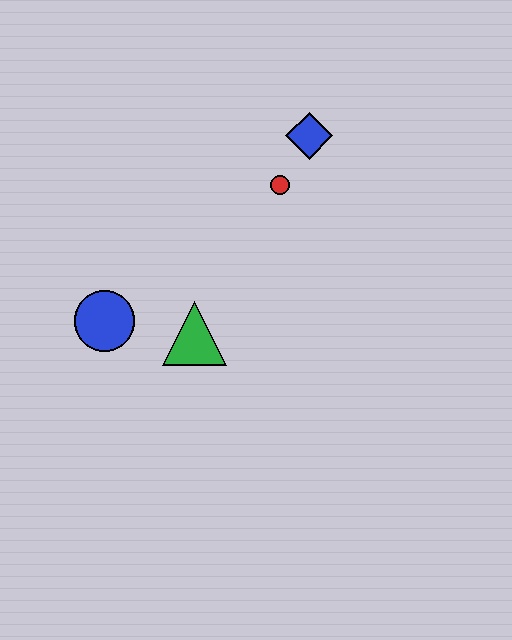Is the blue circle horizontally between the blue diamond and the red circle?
No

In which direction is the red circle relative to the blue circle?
The red circle is to the right of the blue circle.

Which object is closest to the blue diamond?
The red circle is closest to the blue diamond.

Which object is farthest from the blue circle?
The blue diamond is farthest from the blue circle.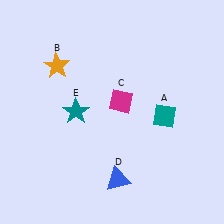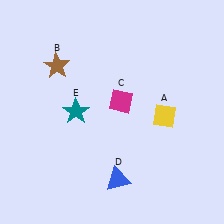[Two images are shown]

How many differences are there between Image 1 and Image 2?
There are 2 differences between the two images.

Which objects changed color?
A changed from teal to yellow. B changed from orange to brown.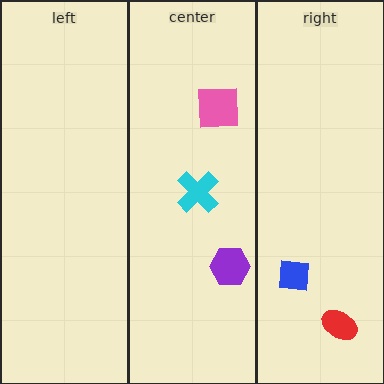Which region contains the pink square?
The center region.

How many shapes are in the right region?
2.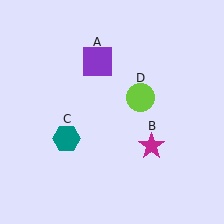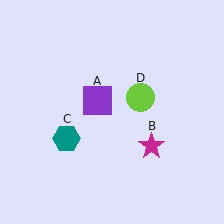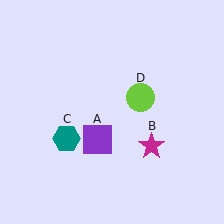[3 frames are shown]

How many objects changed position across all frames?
1 object changed position: purple square (object A).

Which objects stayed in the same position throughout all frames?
Magenta star (object B) and teal hexagon (object C) and lime circle (object D) remained stationary.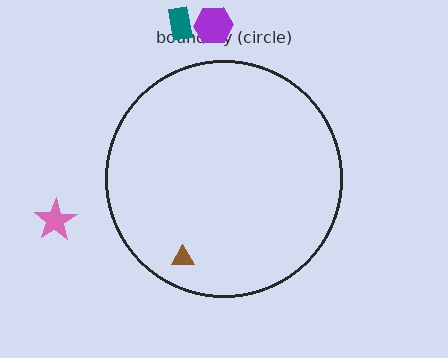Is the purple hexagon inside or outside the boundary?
Outside.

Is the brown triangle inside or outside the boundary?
Inside.